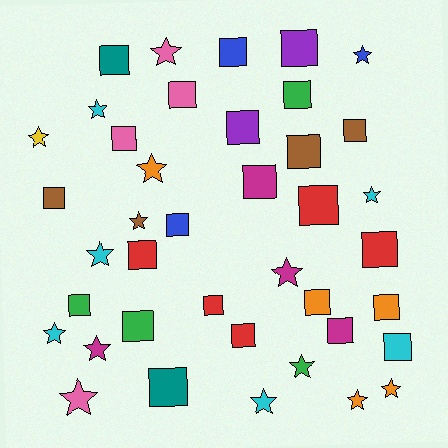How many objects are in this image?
There are 40 objects.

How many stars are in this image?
There are 16 stars.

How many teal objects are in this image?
There are 2 teal objects.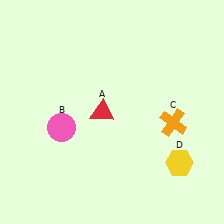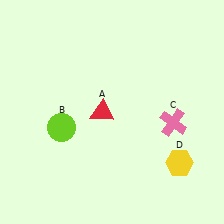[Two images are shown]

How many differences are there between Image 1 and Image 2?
There are 2 differences between the two images.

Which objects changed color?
B changed from pink to lime. C changed from orange to pink.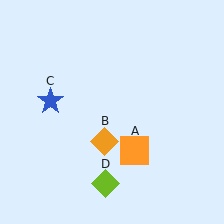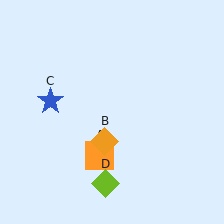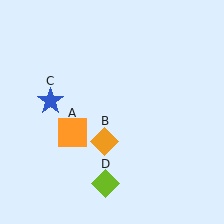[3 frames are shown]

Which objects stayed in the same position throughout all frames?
Orange diamond (object B) and blue star (object C) and lime diamond (object D) remained stationary.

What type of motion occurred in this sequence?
The orange square (object A) rotated clockwise around the center of the scene.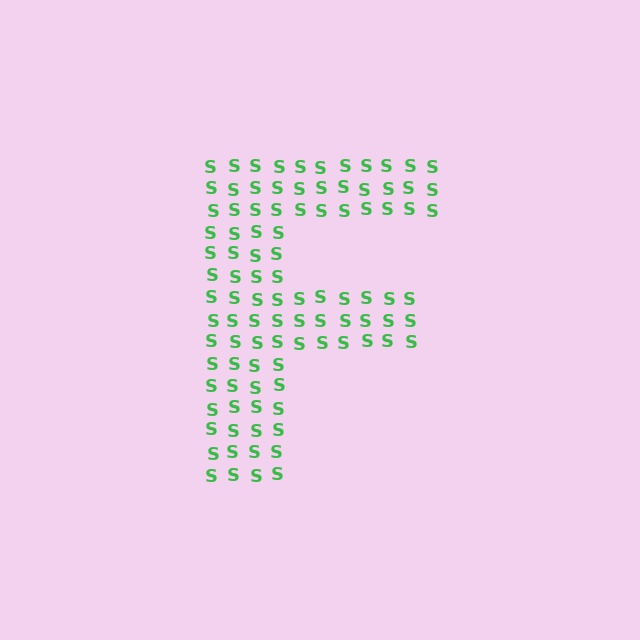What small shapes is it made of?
It is made of small letter S's.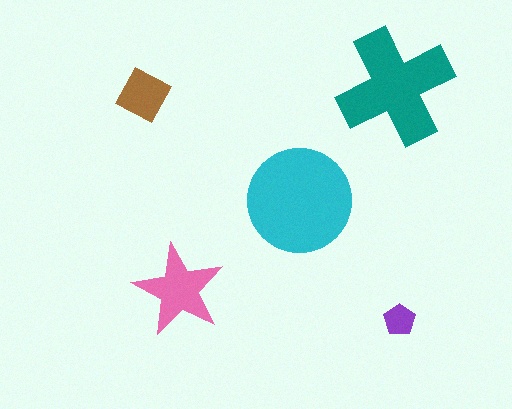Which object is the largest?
The cyan circle.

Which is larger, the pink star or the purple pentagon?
The pink star.